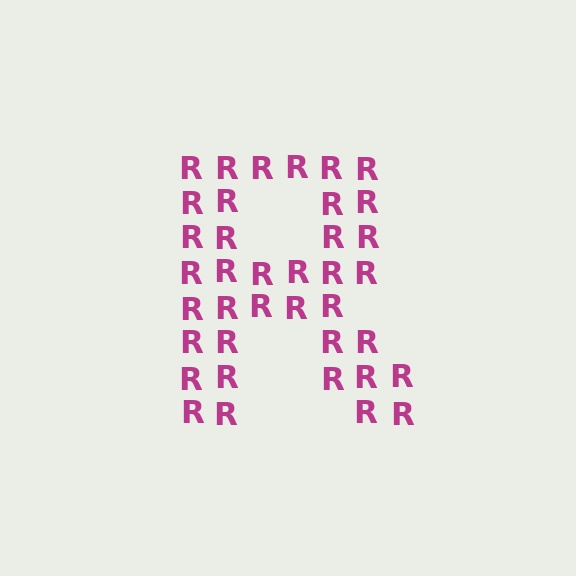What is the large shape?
The large shape is the letter R.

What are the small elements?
The small elements are letter R's.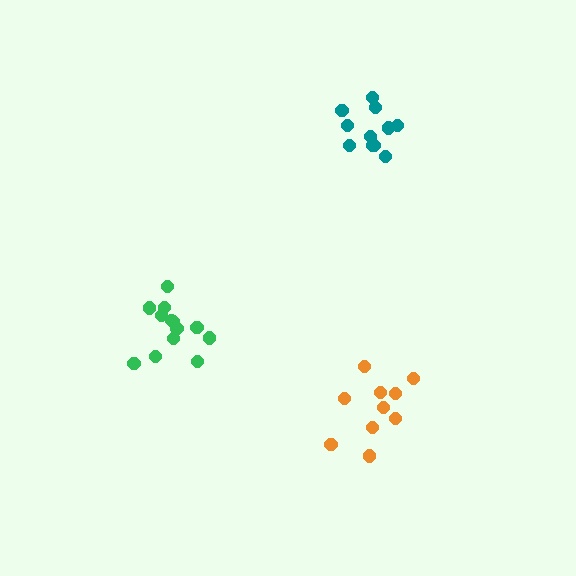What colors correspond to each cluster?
The clusters are colored: orange, green, teal.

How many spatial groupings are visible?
There are 3 spatial groupings.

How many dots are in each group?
Group 1: 10 dots, Group 2: 13 dots, Group 3: 11 dots (34 total).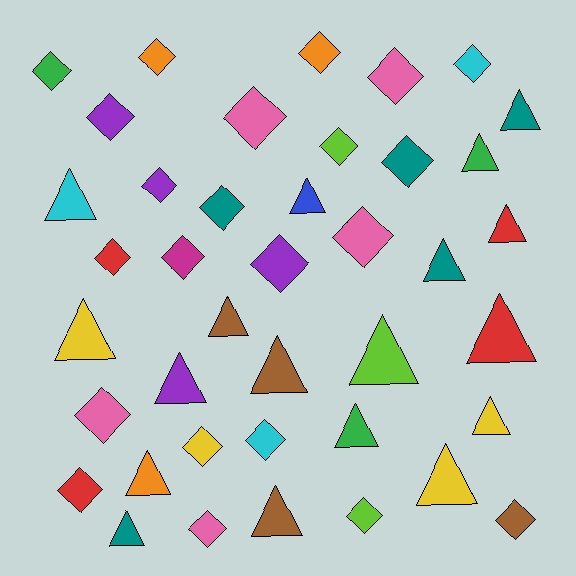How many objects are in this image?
There are 40 objects.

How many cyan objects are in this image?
There are 3 cyan objects.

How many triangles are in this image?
There are 18 triangles.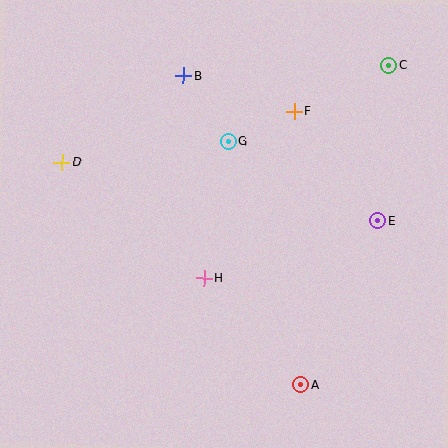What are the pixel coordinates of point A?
Point A is at (301, 385).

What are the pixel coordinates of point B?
Point B is at (183, 76).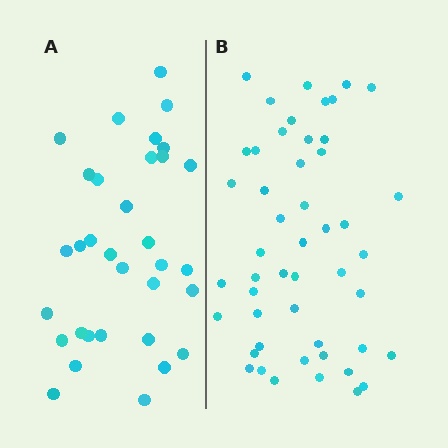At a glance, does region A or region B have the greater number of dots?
Region B (the right region) has more dots.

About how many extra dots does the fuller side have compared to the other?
Region B has approximately 15 more dots than region A.